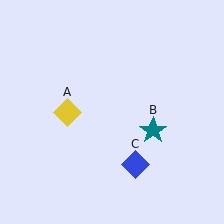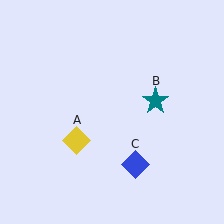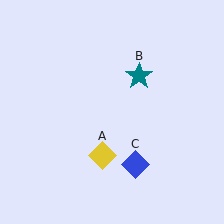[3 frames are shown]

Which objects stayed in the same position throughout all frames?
Blue diamond (object C) remained stationary.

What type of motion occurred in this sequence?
The yellow diamond (object A), teal star (object B) rotated counterclockwise around the center of the scene.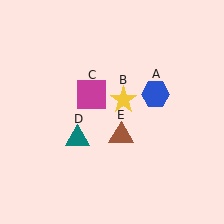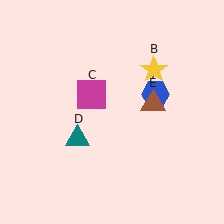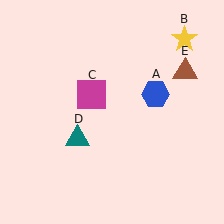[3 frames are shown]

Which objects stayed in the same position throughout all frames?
Blue hexagon (object A) and magenta square (object C) and teal triangle (object D) remained stationary.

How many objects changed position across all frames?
2 objects changed position: yellow star (object B), brown triangle (object E).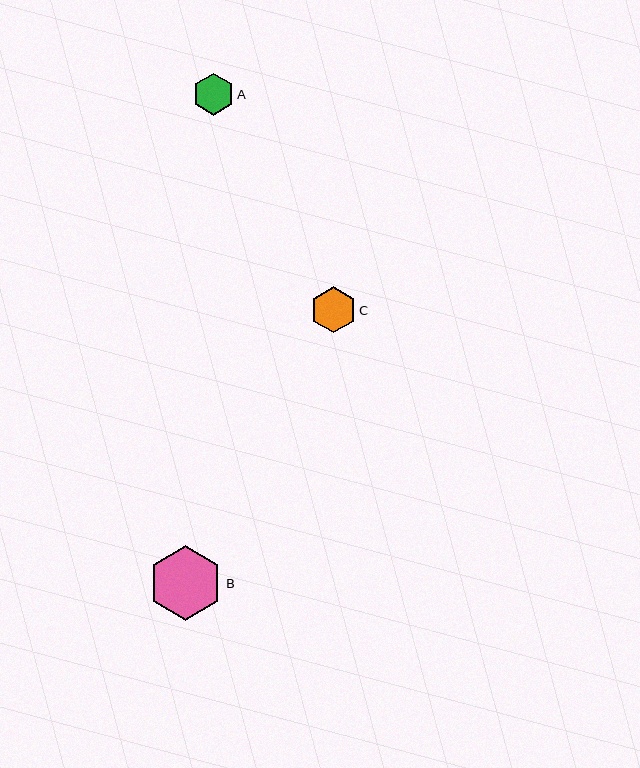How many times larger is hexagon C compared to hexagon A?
Hexagon C is approximately 1.1 times the size of hexagon A.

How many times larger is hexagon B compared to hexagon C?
Hexagon B is approximately 1.6 times the size of hexagon C.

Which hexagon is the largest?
Hexagon B is the largest with a size of approximately 75 pixels.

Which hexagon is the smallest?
Hexagon A is the smallest with a size of approximately 41 pixels.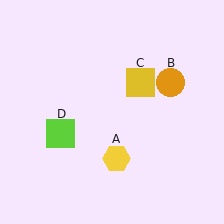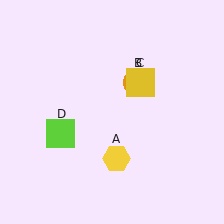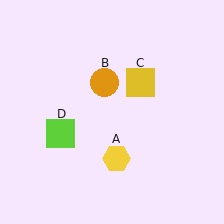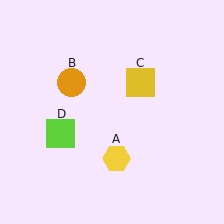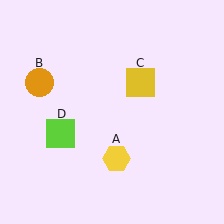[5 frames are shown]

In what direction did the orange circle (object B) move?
The orange circle (object B) moved left.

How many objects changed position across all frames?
1 object changed position: orange circle (object B).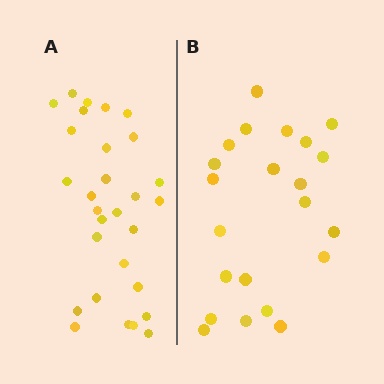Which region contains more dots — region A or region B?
Region A (the left region) has more dots.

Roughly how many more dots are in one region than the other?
Region A has roughly 8 or so more dots than region B.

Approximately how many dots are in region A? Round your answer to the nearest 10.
About 30 dots. (The exact count is 29, which rounds to 30.)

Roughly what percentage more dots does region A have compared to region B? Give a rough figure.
About 30% more.